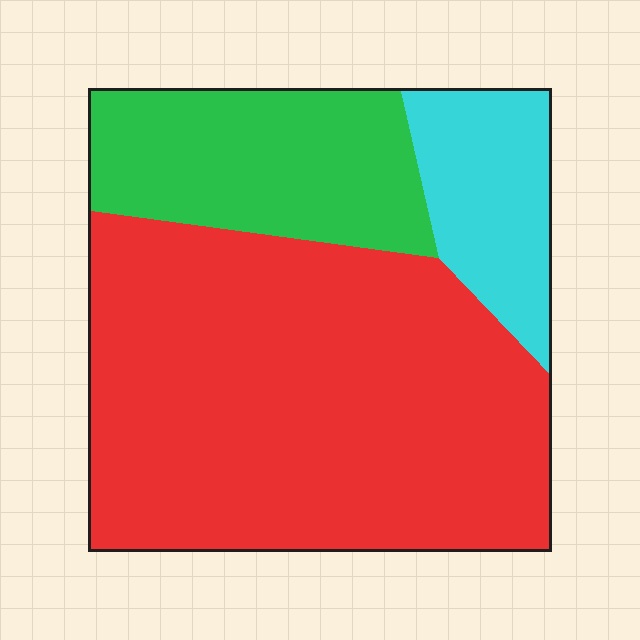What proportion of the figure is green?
Green takes up between a sixth and a third of the figure.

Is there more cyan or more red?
Red.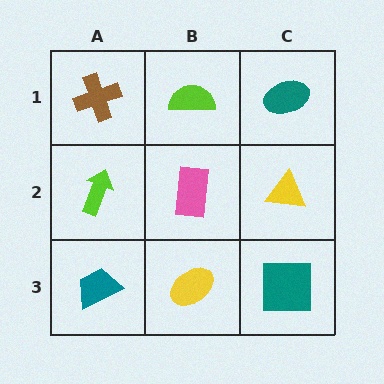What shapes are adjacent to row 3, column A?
A lime arrow (row 2, column A), a yellow ellipse (row 3, column B).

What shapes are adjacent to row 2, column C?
A teal ellipse (row 1, column C), a teal square (row 3, column C), a pink rectangle (row 2, column B).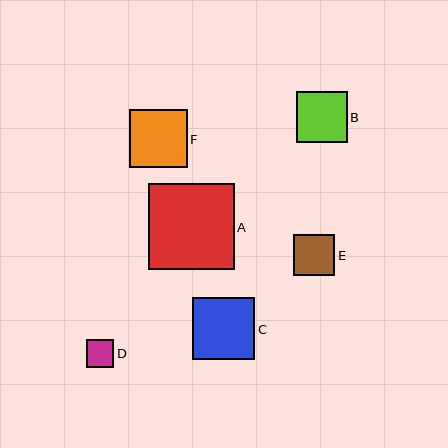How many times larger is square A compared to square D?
Square A is approximately 3.1 times the size of square D.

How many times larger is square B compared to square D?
Square B is approximately 1.9 times the size of square D.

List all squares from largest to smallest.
From largest to smallest: A, C, F, B, E, D.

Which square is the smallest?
Square D is the smallest with a size of approximately 27 pixels.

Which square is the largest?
Square A is the largest with a size of approximately 86 pixels.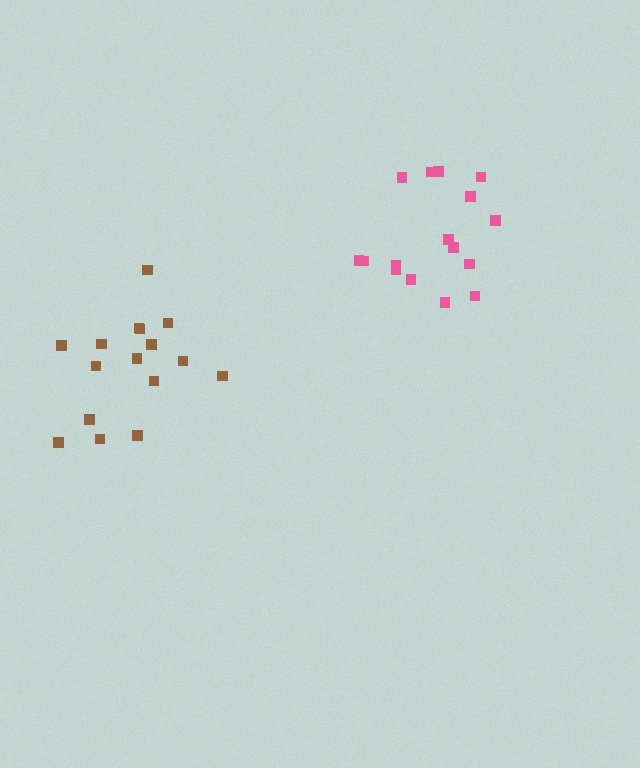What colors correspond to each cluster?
The clusters are colored: brown, pink.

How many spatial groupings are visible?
There are 2 spatial groupings.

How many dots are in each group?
Group 1: 16 dots, Group 2: 16 dots (32 total).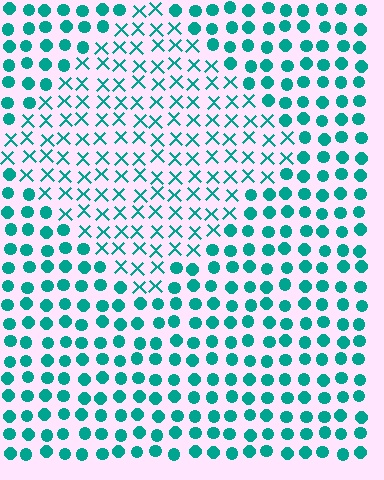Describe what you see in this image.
The image is filled with small teal elements arranged in a uniform grid. A diamond-shaped region contains X marks, while the surrounding area contains circles. The boundary is defined purely by the change in element shape.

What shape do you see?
I see a diamond.